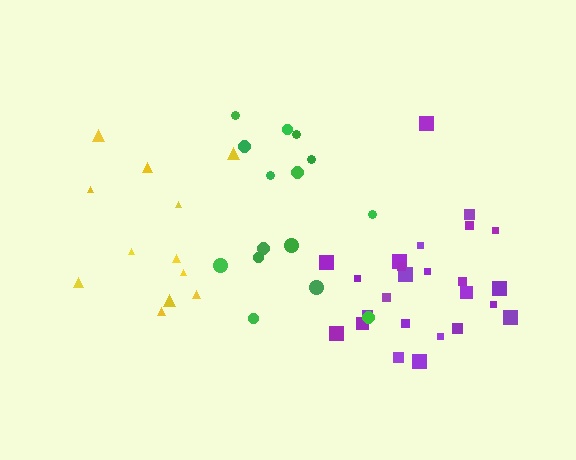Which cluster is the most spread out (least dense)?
Yellow.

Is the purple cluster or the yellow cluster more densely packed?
Purple.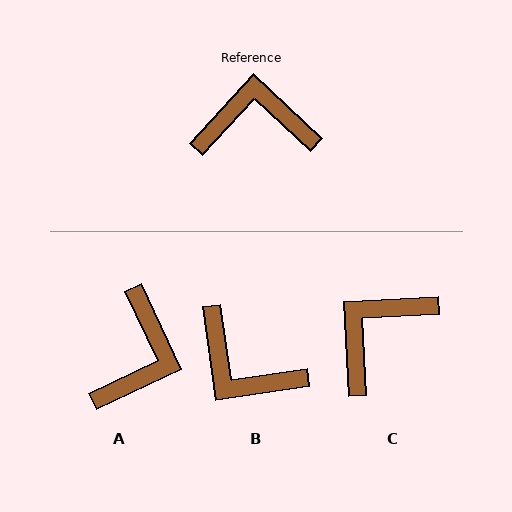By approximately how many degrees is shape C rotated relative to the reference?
Approximately 46 degrees counter-clockwise.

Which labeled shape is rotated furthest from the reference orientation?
B, about 141 degrees away.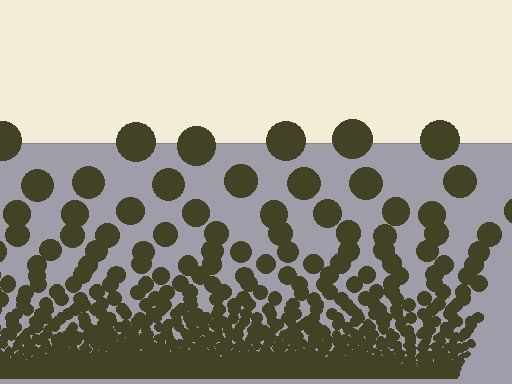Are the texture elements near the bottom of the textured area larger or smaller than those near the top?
Smaller. The gradient is inverted — elements near the bottom are smaller and denser.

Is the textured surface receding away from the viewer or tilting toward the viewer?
The surface appears to tilt toward the viewer. Texture elements get larger and sparser toward the top.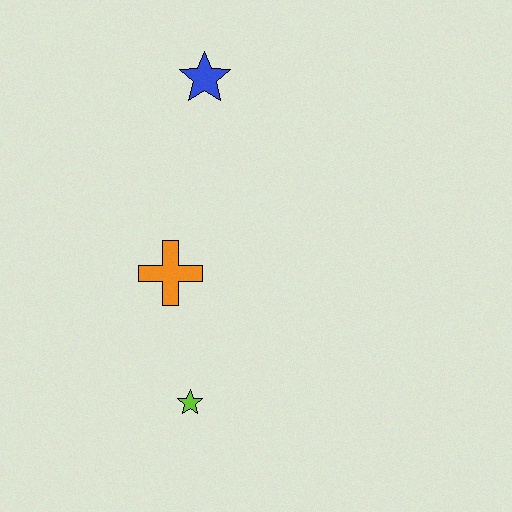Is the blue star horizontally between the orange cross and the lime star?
No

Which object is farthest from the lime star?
The blue star is farthest from the lime star.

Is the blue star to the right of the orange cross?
Yes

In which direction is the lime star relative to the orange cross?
The lime star is below the orange cross.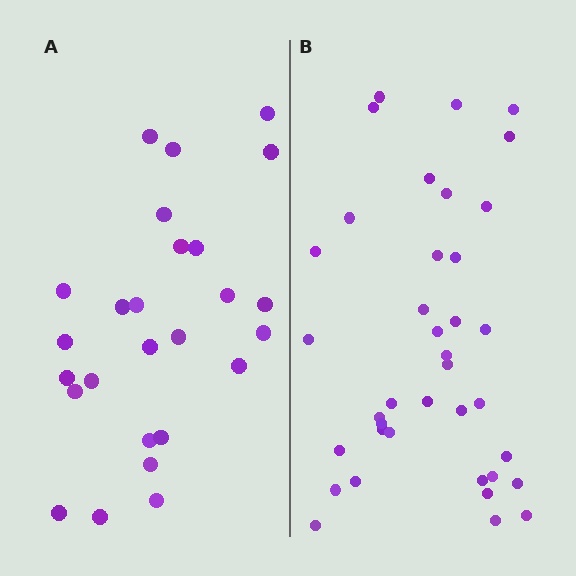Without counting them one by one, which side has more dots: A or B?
Region B (the right region) has more dots.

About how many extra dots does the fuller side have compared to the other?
Region B has roughly 12 or so more dots than region A.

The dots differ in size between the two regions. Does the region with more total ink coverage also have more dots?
No. Region A has more total ink coverage because its dots are larger, but region B actually contains more individual dots. Total area can be misleading — the number of items is what matters here.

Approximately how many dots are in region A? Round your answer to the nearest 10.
About 30 dots. (The exact count is 26, which rounds to 30.)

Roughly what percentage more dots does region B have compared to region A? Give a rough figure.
About 45% more.